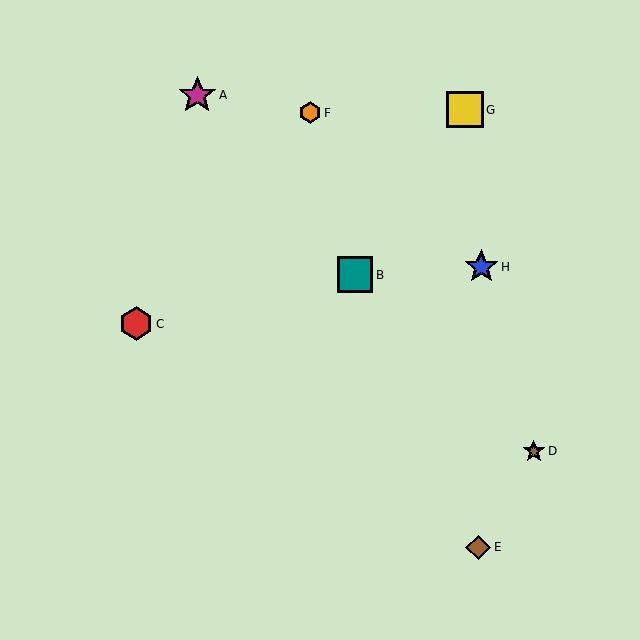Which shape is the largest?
The magenta star (labeled A) is the largest.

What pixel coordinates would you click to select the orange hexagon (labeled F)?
Click at (310, 113) to select the orange hexagon F.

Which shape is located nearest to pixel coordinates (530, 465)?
The brown star (labeled D) at (534, 451) is nearest to that location.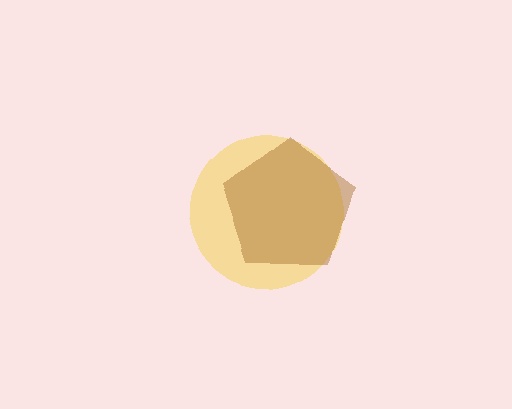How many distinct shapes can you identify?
There are 2 distinct shapes: a yellow circle, a brown pentagon.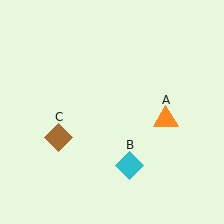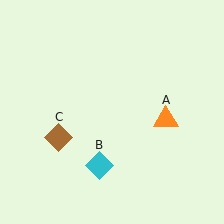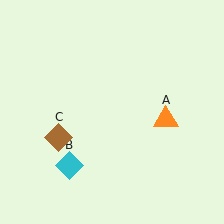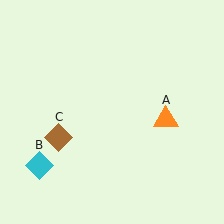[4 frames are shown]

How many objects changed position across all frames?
1 object changed position: cyan diamond (object B).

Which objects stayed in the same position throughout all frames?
Orange triangle (object A) and brown diamond (object C) remained stationary.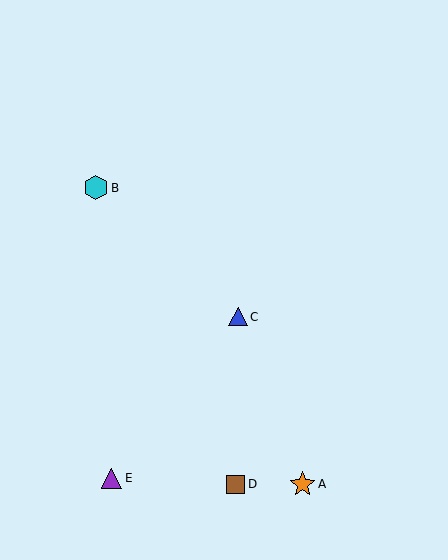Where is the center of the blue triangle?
The center of the blue triangle is at (238, 317).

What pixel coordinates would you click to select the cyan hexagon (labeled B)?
Click at (96, 188) to select the cyan hexagon B.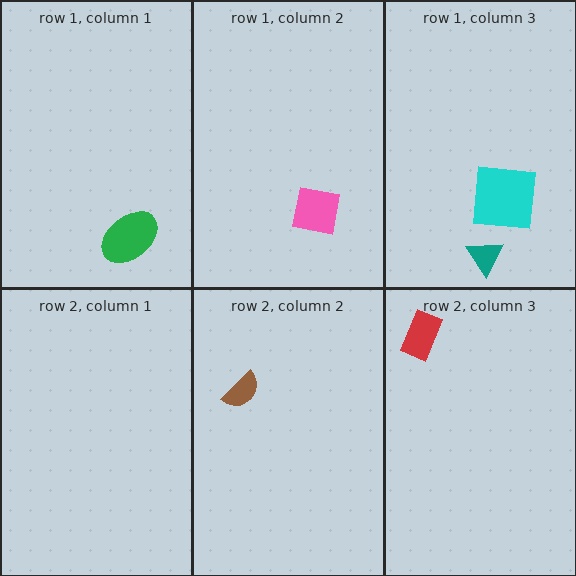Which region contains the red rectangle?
The row 2, column 3 region.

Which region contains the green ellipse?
The row 1, column 1 region.